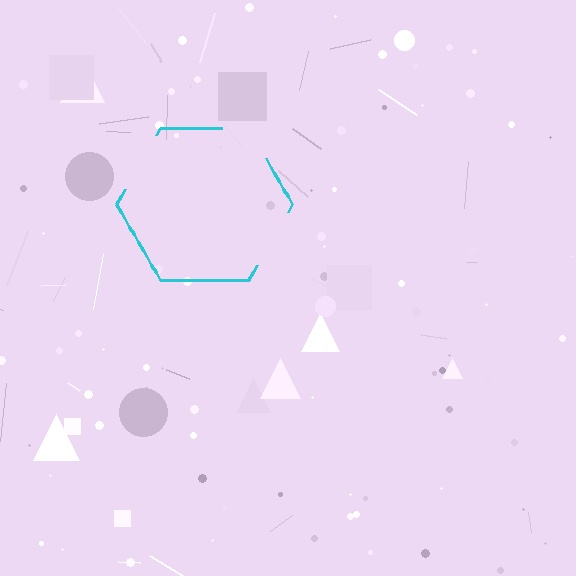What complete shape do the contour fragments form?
The contour fragments form a hexagon.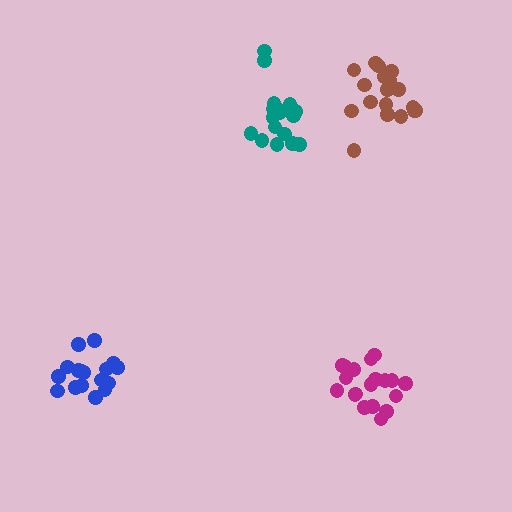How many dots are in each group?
Group 1: 17 dots, Group 2: 19 dots, Group 3: 17 dots, Group 4: 19 dots (72 total).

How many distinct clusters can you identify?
There are 4 distinct clusters.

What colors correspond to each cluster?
The clusters are colored: blue, brown, teal, magenta.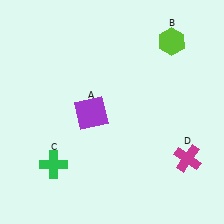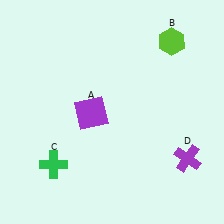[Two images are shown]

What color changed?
The cross (D) changed from magenta in Image 1 to purple in Image 2.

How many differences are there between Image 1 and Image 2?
There is 1 difference between the two images.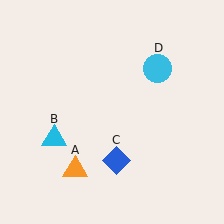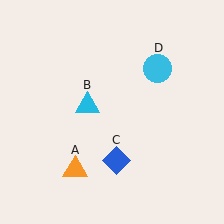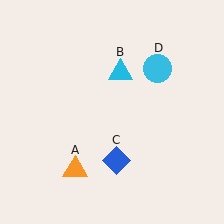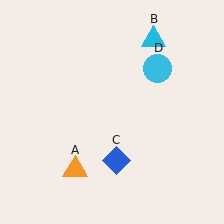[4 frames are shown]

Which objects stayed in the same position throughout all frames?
Orange triangle (object A) and blue diamond (object C) and cyan circle (object D) remained stationary.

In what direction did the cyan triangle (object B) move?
The cyan triangle (object B) moved up and to the right.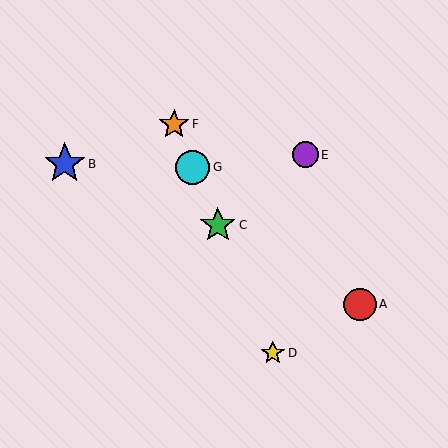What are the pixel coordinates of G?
Object G is at (193, 167).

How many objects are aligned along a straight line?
4 objects (C, D, F, G) are aligned along a straight line.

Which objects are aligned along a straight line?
Objects C, D, F, G are aligned along a straight line.